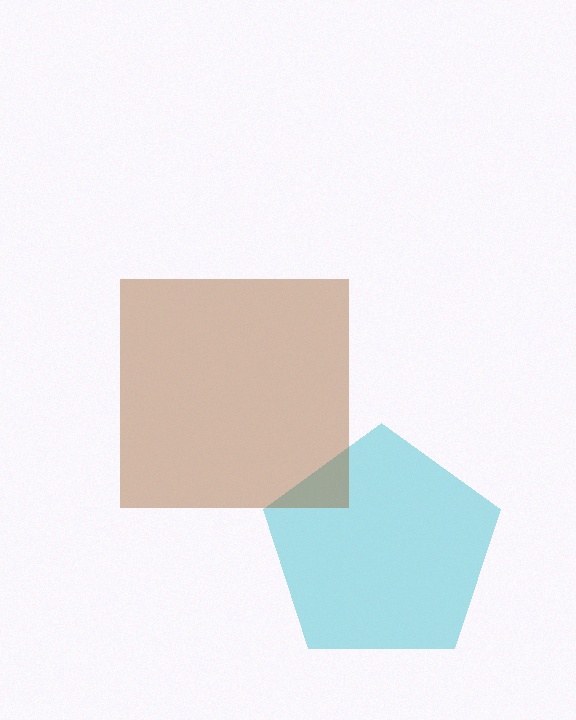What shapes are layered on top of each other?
The layered shapes are: a cyan pentagon, a brown square.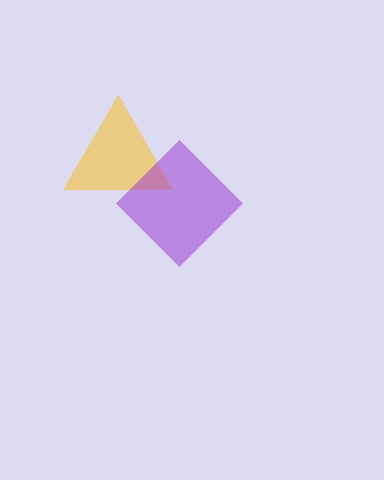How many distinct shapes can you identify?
There are 2 distinct shapes: a yellow triangle, a purple diamond.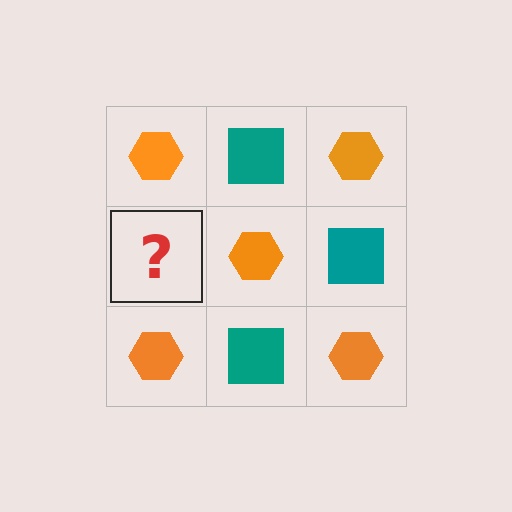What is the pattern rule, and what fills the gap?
The rule is that it alternates orange hexagon and teal square in a checkerboard pattern. The gap should be filled with a teal square.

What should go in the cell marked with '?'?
The missing cell should contain a teal square.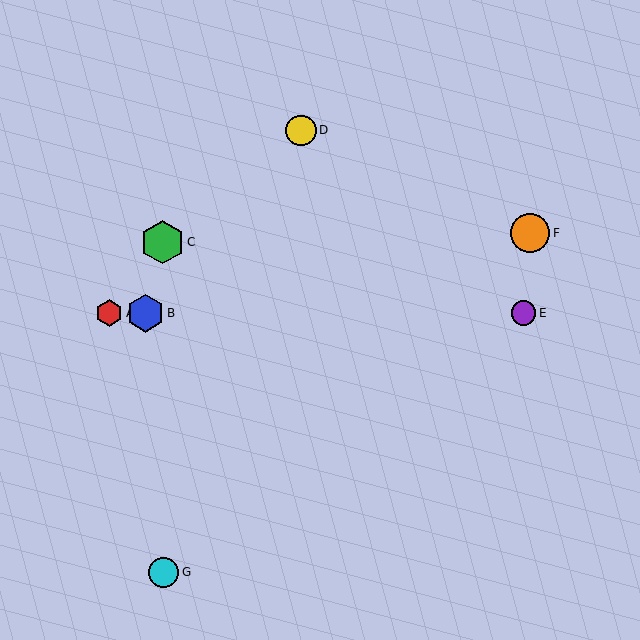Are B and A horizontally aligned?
Yes, both are at y≈313.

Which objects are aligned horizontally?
Objects A, B, E are aligned horizontally.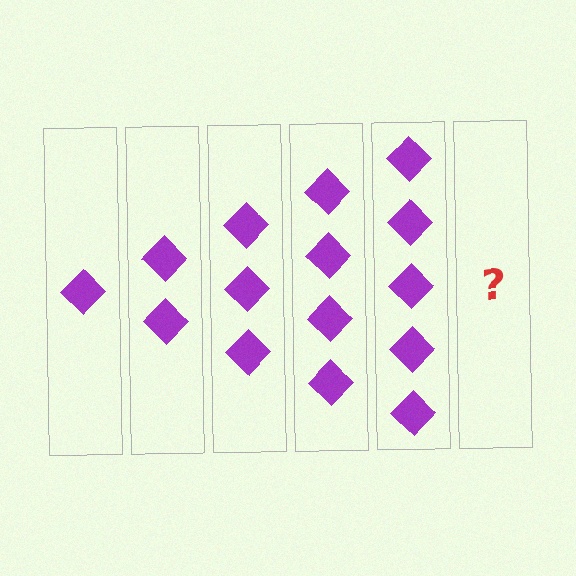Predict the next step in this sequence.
The next step is 6 diamonds.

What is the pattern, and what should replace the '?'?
The pattern is that each step adds one more diamond. The '?' should be 6 diamonds.